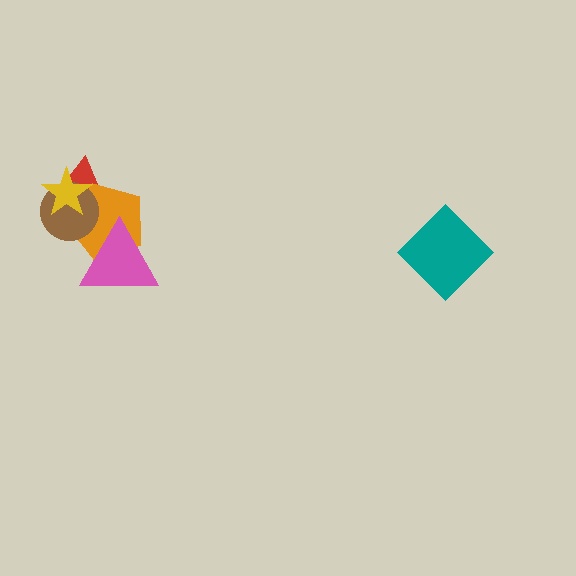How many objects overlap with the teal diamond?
0 objects overlap with the teal diamond.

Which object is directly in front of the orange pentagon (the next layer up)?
The brown circle is directly in front of the orange pentagon.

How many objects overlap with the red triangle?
3 objects overlap with the red triangle.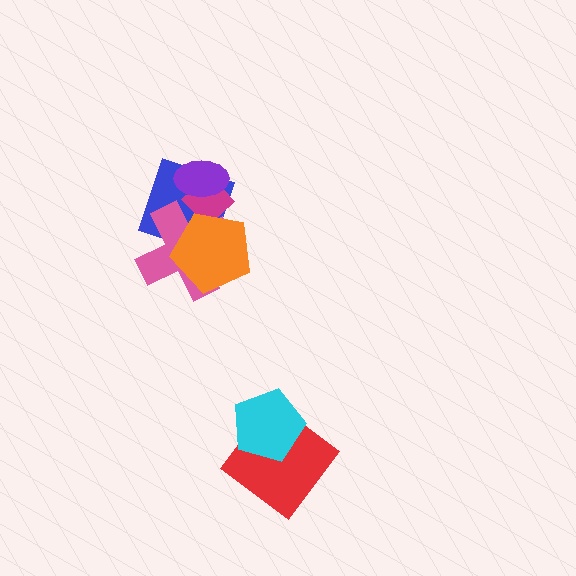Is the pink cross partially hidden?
Yes, it is partially covered by another shape.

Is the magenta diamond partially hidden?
Yes, it is partially covered by another shape.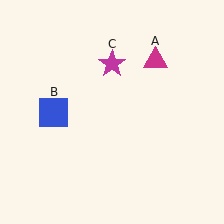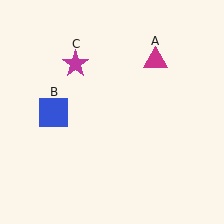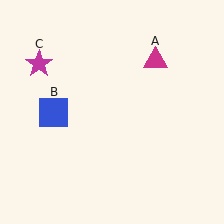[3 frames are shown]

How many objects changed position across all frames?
1 object changed position: magenta star (object C).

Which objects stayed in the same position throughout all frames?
Magenta triangle (object A) and blue square (object B) remained stationary.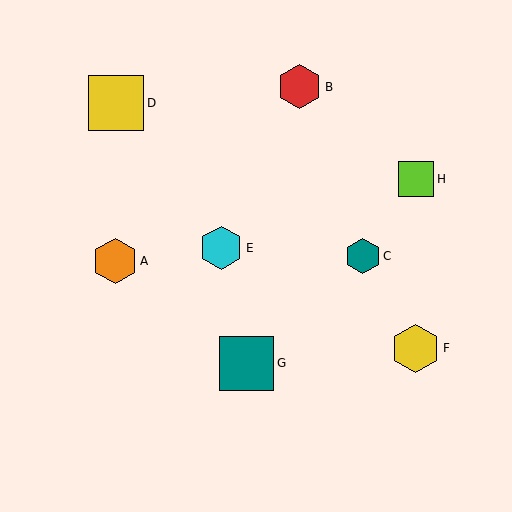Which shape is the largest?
The yellow square (labeled D) is the largest.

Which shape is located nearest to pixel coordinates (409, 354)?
The yellow hexagon (labeled F) at (416, 348) is nearest to that location.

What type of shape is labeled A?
Shape A is an orange hexagon.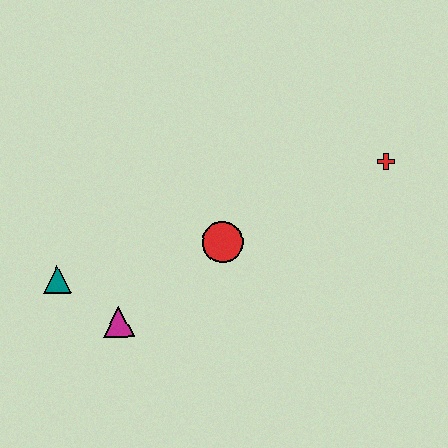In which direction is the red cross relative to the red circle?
The red cross is to the right of the red circle.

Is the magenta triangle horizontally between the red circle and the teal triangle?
Yes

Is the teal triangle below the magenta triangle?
No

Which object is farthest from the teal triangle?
The red cross is farthest from the teal triangle.